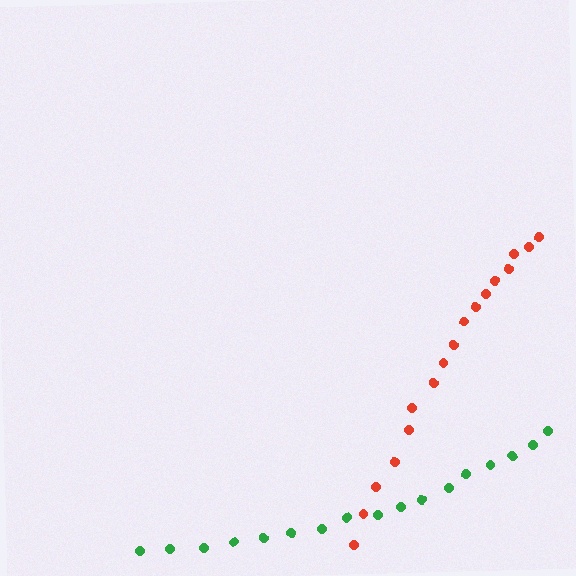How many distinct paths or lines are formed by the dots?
There are 2 distinct paths.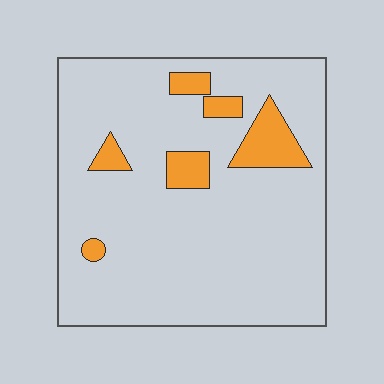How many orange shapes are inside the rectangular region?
6.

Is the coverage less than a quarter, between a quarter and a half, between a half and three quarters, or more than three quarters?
Less than a quarter.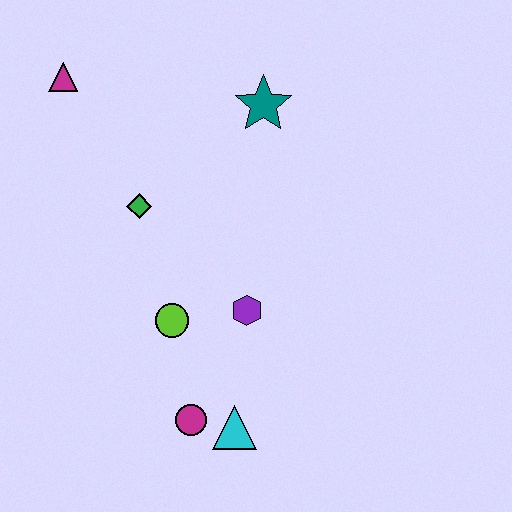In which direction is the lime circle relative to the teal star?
The lime circle is below the teal star.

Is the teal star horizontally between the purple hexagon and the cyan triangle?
No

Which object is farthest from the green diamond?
The cyan triangle is farthest from the green diamond.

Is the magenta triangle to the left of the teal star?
Yes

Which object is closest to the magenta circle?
The cyan triangle is closest to the magenta circle.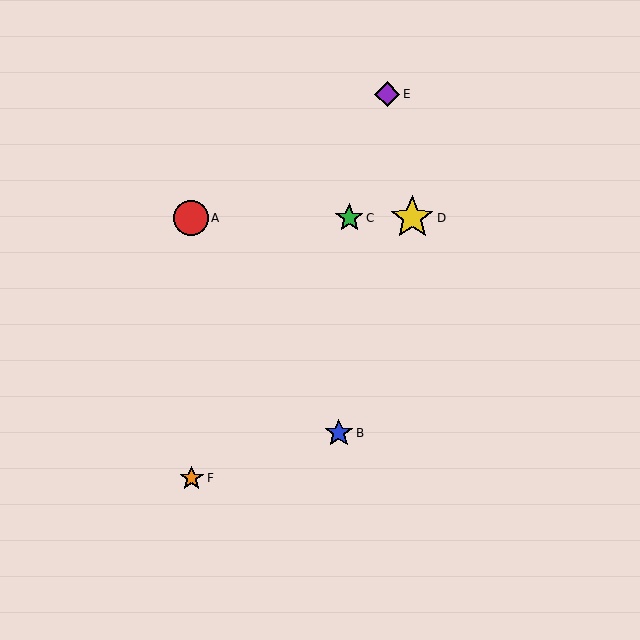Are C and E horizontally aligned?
No, C is at y≈218 and E is at y≈94.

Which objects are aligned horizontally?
Objects A, C, D are aligned horizontally.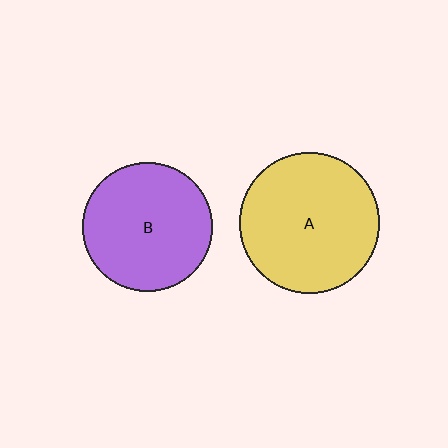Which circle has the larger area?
Circle A (yellow).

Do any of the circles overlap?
No, none of the circles overlap.